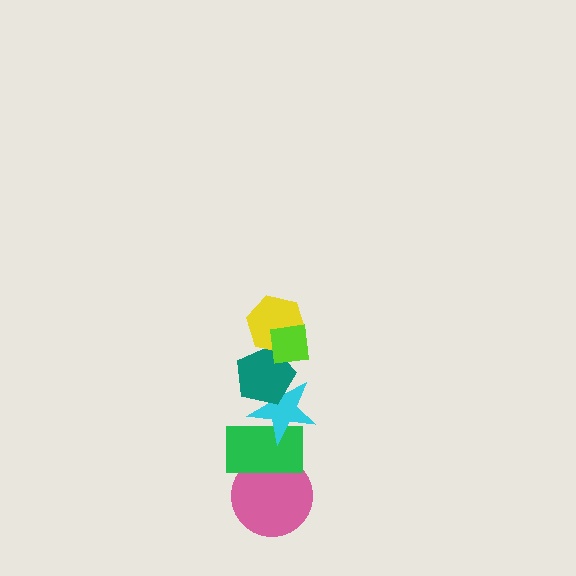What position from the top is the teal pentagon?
The teal pentagon is 3rd from the top.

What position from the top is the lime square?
The lime square is 1st from the top.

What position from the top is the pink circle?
The pink circle is 6th from the top.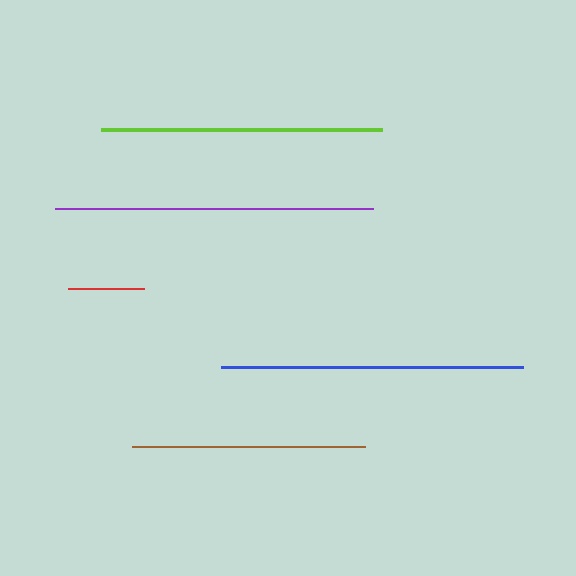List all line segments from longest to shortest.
From longest to shortest: purple, blue, lime, brown, red.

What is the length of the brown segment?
The brown segment is approximately 233 pixels long.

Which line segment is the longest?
The purple line is the longest at approximately 318 pixels.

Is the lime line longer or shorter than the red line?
The lime line is longer than the red line.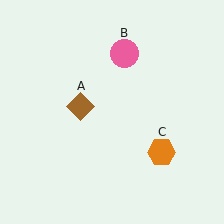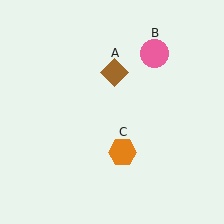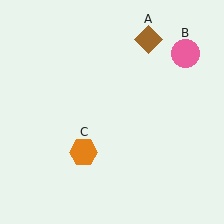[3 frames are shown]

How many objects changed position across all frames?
3 objects changed position: brown diamond (object A), pink circle (object B), orange hexagon (object C).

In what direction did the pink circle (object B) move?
The pink circle (object B) moved right.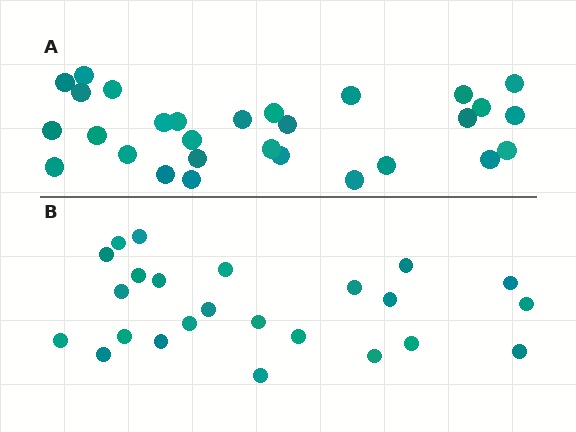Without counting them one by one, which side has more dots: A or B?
Region A (the top region) has more dots.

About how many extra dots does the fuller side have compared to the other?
Region A has about 5 more dots than region B.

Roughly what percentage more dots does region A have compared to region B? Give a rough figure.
About 20% more.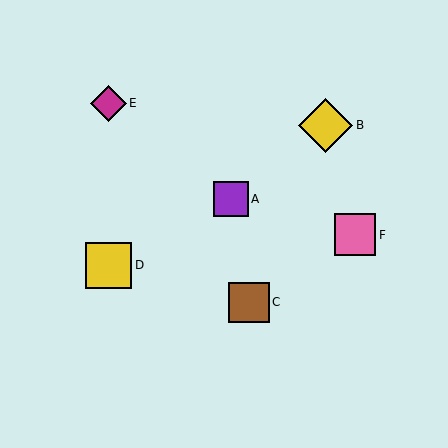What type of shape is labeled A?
Shape A is a purple square.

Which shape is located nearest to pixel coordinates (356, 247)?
The pink square (labeled F) at (355, 235) is nearest to that location.